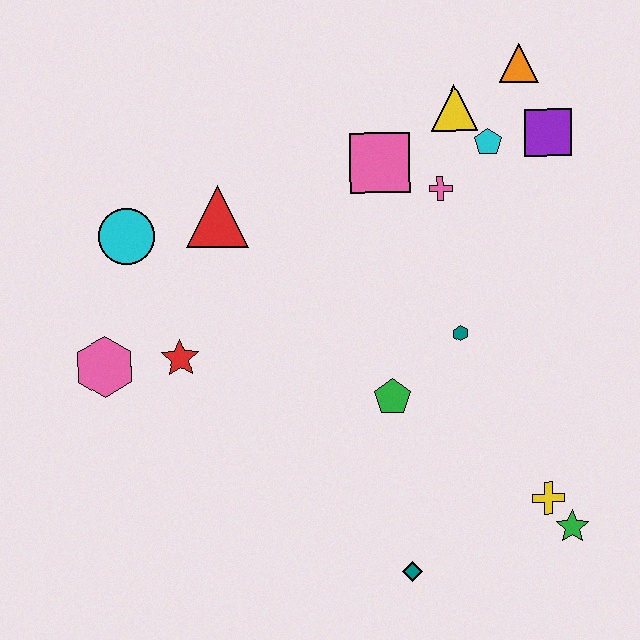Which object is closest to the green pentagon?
The teal hexagon is closest to the green pentagon.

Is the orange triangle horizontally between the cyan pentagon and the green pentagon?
No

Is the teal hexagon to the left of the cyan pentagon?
Yes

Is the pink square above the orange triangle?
No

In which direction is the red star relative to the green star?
The red star is to the left of the green star.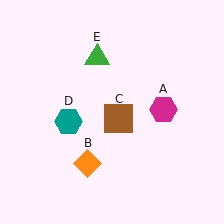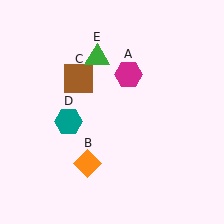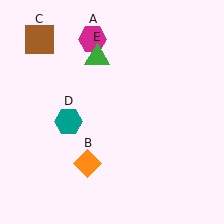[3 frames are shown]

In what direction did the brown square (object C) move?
The brown square (object C) moved up and to the left.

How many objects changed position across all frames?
2 objects changed position: magenta hexagon (object A), brown square (object C).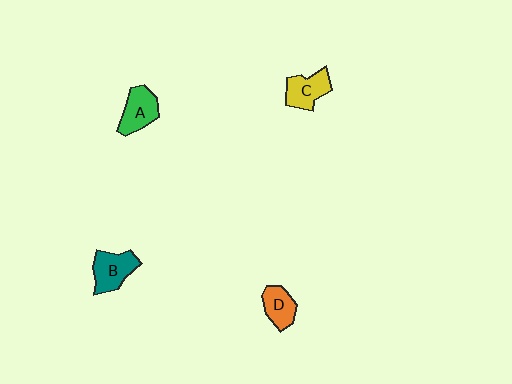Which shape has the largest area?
Shape B (teal).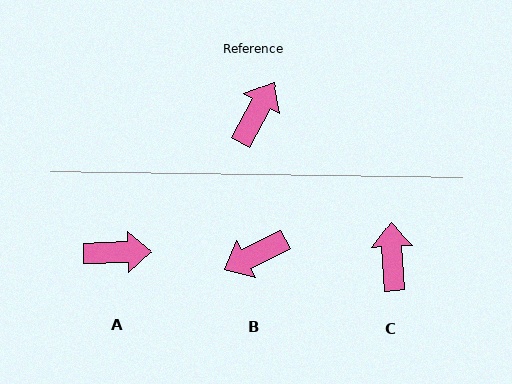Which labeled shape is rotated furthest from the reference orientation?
B, about 145 degrees away.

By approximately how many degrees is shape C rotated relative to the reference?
Approximately 32 degrees counter-clockwise.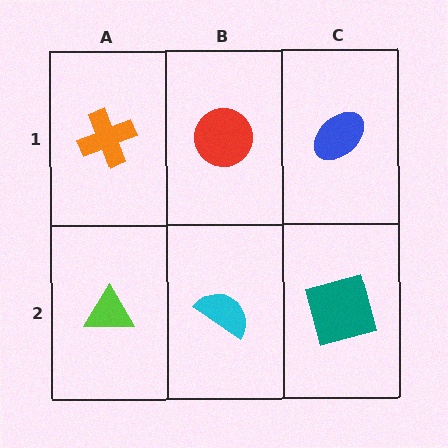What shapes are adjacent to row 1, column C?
A teal square (row 2, column C), a red circle (row 1, column B).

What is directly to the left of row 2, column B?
A lime triangle.